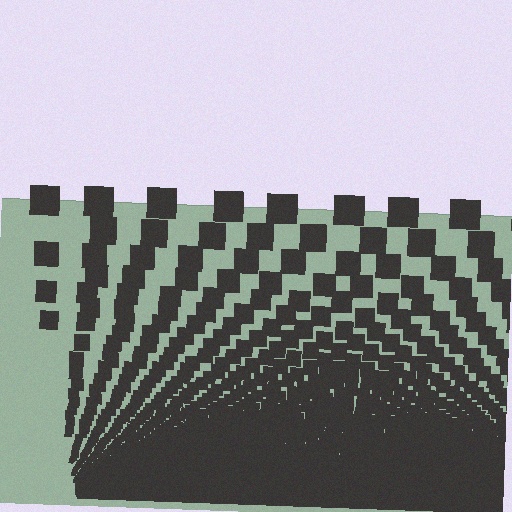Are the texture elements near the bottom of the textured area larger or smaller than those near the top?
Smaller. The gradient is inverted — elements near the bottom are smaller and denser.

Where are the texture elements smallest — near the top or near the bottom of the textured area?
Near the bottom.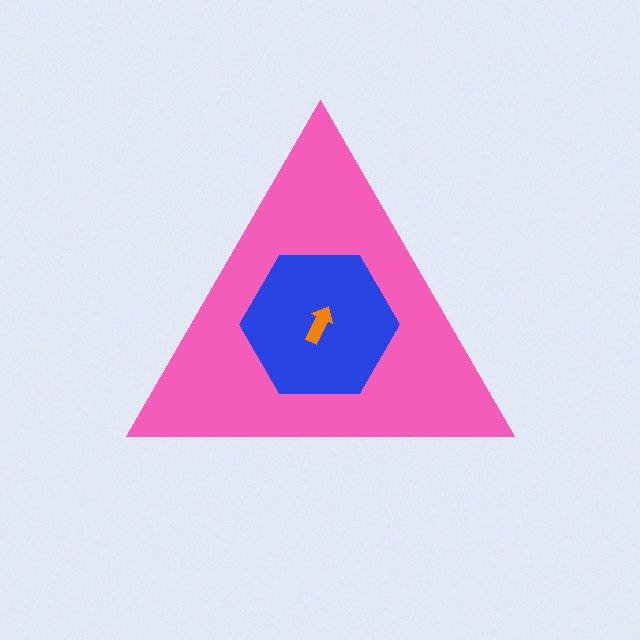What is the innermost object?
The orange arrow.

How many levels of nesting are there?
3.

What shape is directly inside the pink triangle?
The blue hexagon.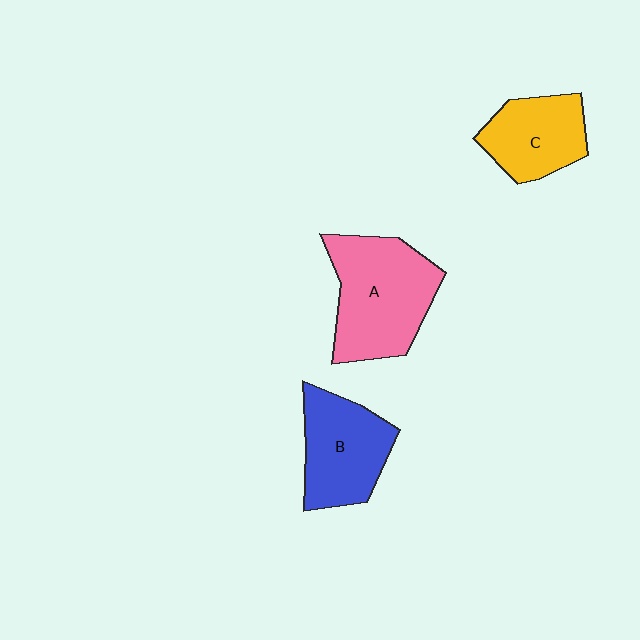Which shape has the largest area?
Shape A (pink).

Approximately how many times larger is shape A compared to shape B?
Approximately 1.3 times.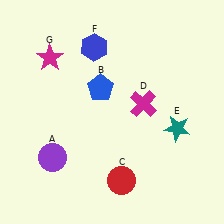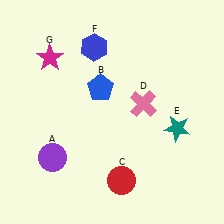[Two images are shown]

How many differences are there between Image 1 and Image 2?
There is 1 difference between the two images.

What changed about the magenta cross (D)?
In Image 1, D is magenta. In Image 2, it changed to pink.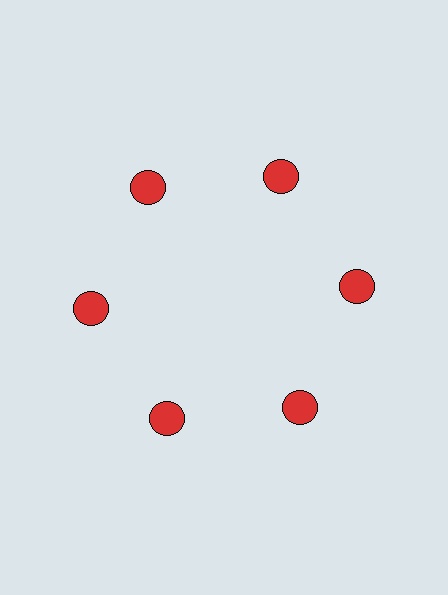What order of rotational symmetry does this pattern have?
This pattern has 6-fold rotational symmetry.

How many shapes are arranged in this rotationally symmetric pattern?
There are 6 shapes, arranged in 6 groups of 1.